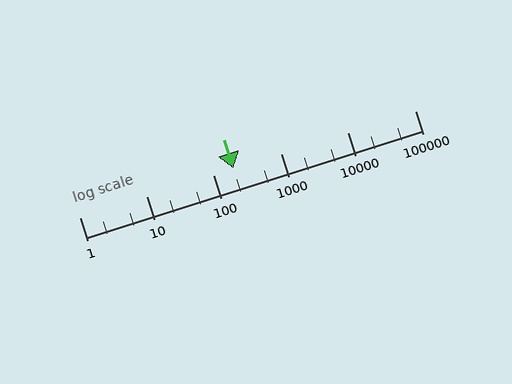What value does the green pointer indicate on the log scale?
The pointer indicates approximately 200.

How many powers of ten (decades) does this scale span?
The scale spans 5 decades, from 1 to 100000.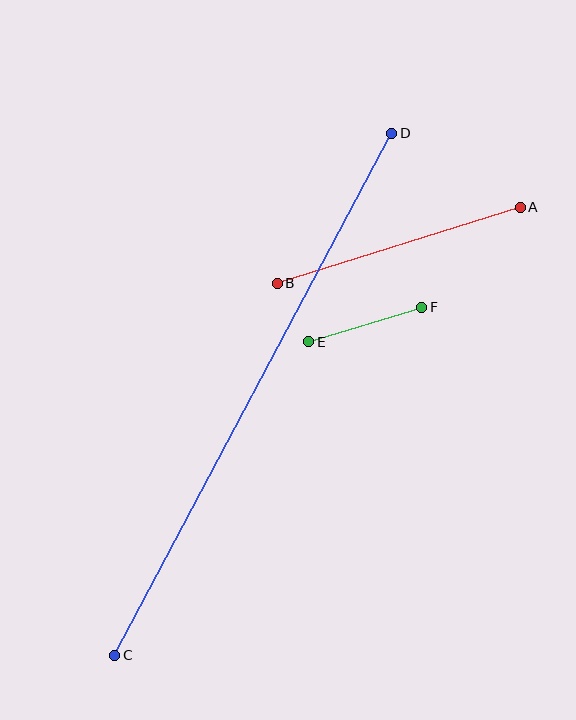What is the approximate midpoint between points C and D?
The midpoint is at approximately (253, 394) pixels.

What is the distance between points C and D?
The distance is approximately 591 pixels.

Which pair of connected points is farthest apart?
Points C and D are farthest apart.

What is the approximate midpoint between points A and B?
The midpoint is at approximately (399, 245) pixels.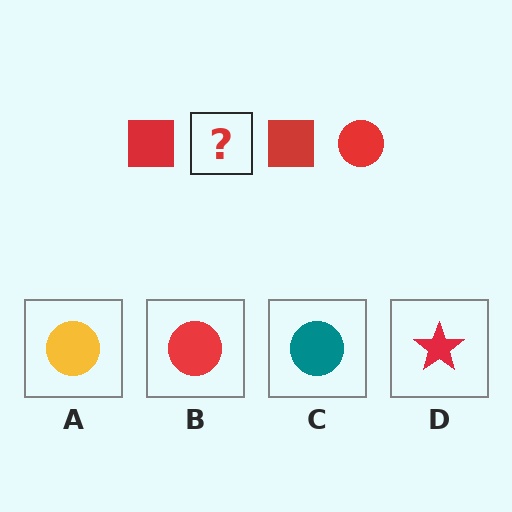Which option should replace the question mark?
Option B.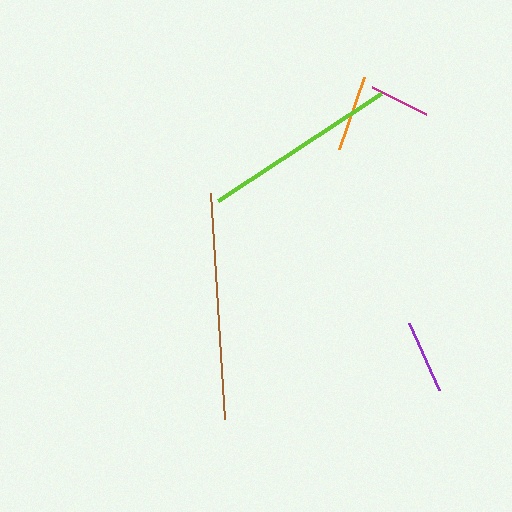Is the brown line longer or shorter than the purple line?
The brown line is longer than the purple line.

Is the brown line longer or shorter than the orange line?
The brown line is longer than the orange line.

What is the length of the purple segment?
The purple segment is approximately 73 pixels long.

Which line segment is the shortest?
The magenta line is the shortest at approximately 60 pixels.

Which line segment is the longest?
The brown line is the longest at approximately 226 pixels.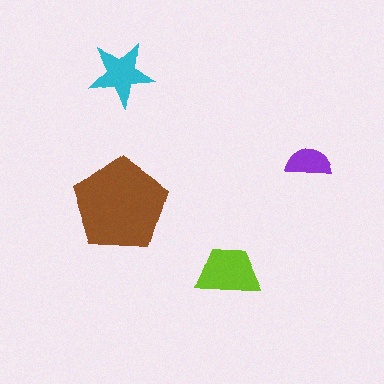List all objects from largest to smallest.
The brown pentagon, the lime trapezoid, the cyan star, the purple semicircle.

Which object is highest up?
The cyan star is topmost.